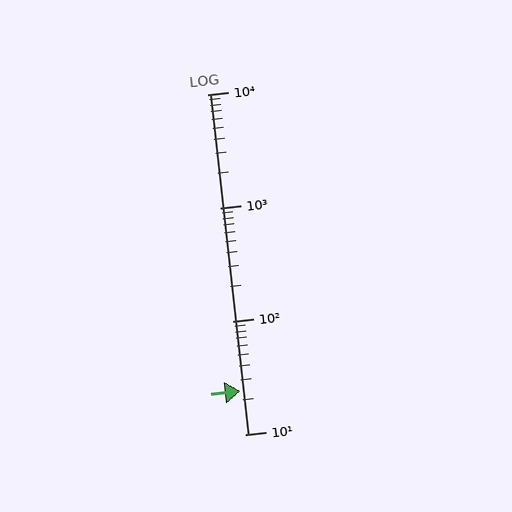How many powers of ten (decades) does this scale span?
The scale spans 3 decades, from 10 to 10000.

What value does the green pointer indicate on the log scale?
The pointer indicates approximately 24.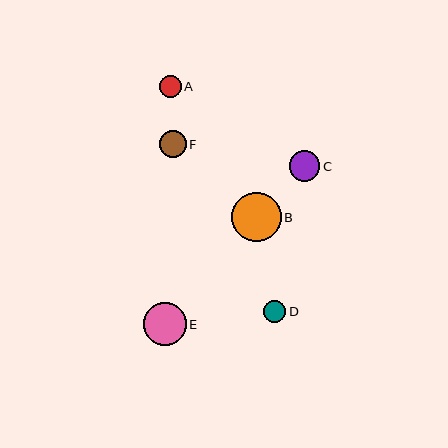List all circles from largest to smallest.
From largest to smallest: B, E, C, F, A, D.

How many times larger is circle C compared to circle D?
Circle C is approximately 1.4 times the size of circle D.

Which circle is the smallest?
Circle D is the smallest with a size of approximately 22 pixels.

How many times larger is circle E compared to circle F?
Circle E is approximately 1.6 times the size of circle F.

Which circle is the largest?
Circle B is the largest with a size of approximately 49 pixels.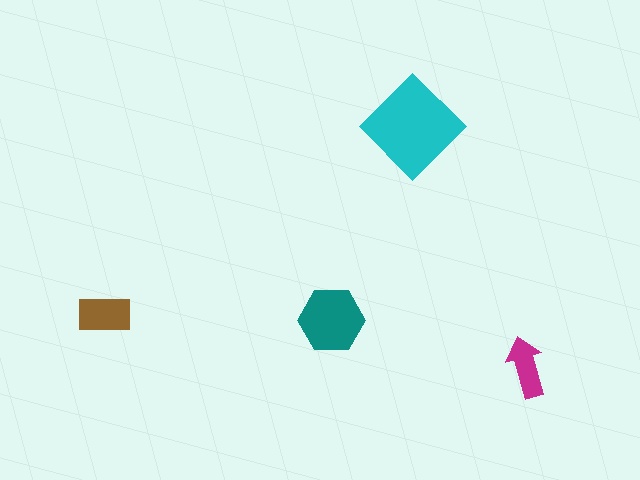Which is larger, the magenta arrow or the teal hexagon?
The teal hexagon.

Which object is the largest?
The cyan diamond.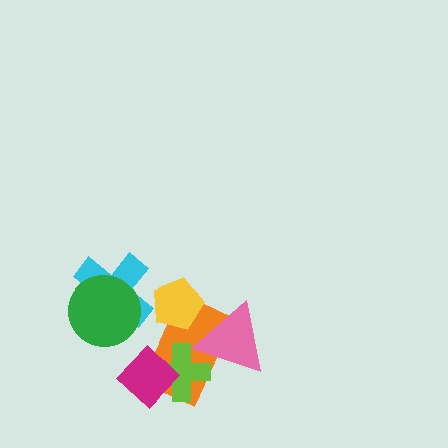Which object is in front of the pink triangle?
The lime cross is in front of the pink triangle.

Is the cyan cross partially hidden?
Yes, it is partially covered by another shape.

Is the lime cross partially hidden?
Yes, it is partially covered by another shape.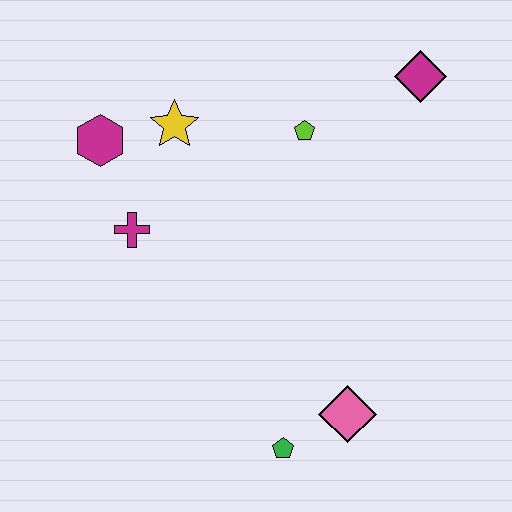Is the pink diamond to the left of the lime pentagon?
No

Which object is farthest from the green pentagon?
The magenta diamond is farthest from the green pentagon.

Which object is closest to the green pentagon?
The pink diamond is closest to the green pentagon.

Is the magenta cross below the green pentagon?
No